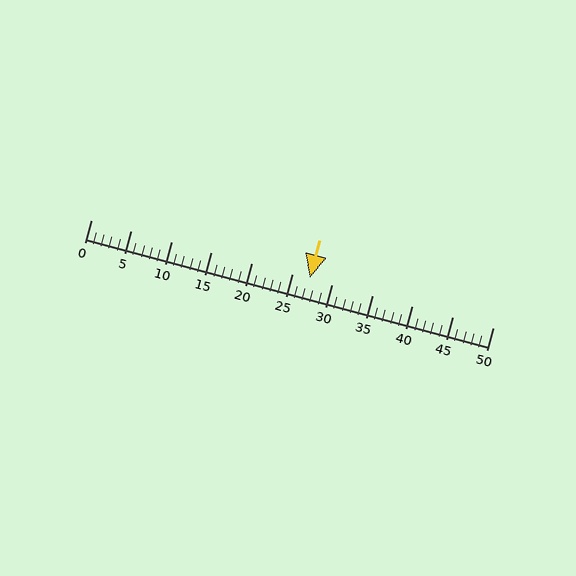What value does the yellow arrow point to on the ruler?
The yellow arrow points to approximately 27.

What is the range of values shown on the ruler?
The ruler shows values from 0 to 50.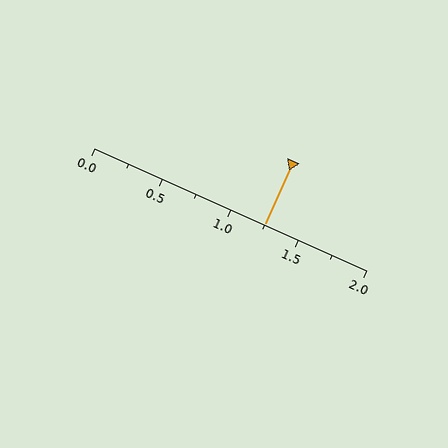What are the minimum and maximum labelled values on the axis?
The axis runs from 0.0 to 2.0.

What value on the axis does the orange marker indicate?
The marker indicates approximately 1.25.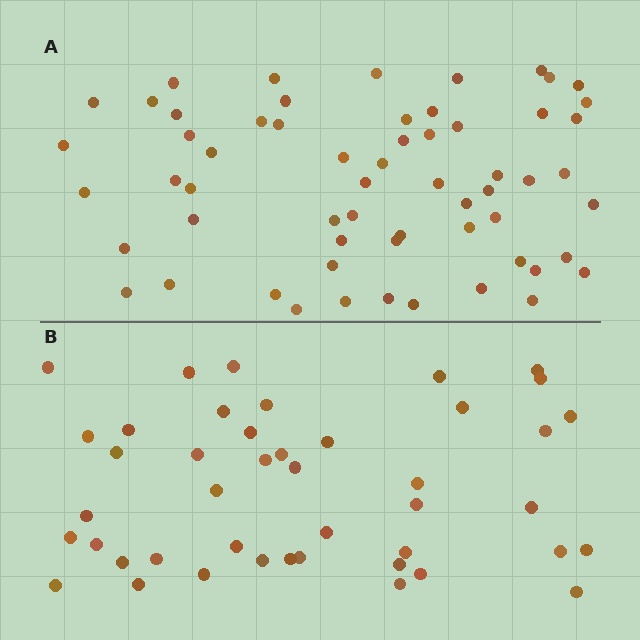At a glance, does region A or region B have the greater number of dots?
Region A (the top region) has more dots.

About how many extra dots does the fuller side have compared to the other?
Region A has approximately 15 more dots than region B.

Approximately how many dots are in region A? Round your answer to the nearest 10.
About 60 dots.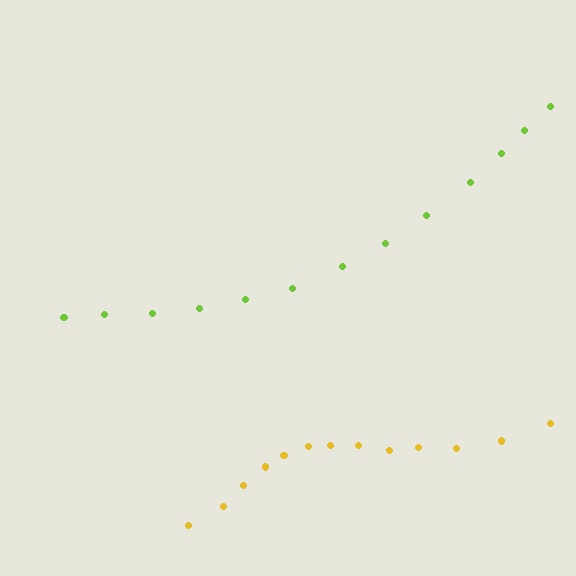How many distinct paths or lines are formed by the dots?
There are 2 distinct paths.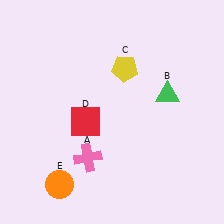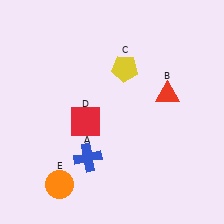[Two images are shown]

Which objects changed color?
A changed from pink to blue. B changed from green to red.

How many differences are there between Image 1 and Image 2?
There are 2 differences between the two images.